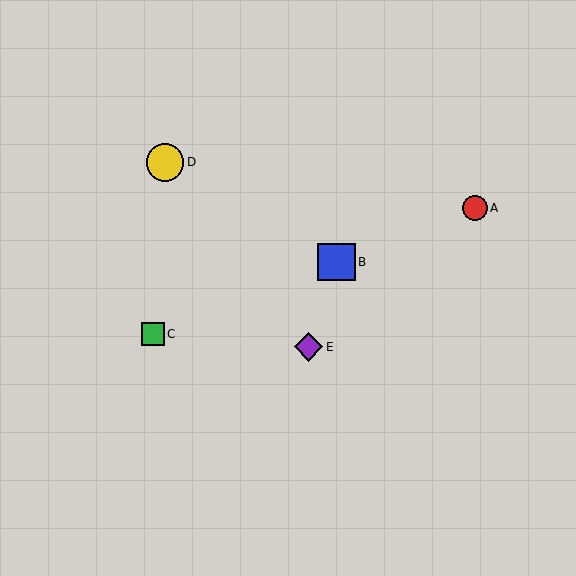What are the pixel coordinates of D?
Object D is at (165, 162).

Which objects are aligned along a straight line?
Objects A, B, C are aligned along a straight line.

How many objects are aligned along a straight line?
3 objects (A, B, C) are aligned along a straight line.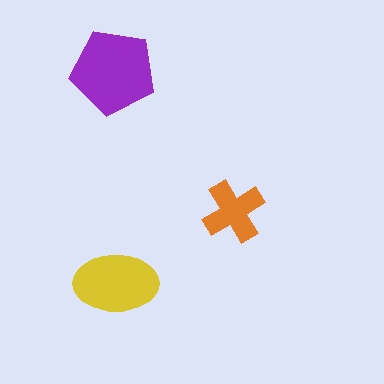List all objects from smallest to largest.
The orange cross, the yellow ellipse, the purple pentagon.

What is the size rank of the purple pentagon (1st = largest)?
1st.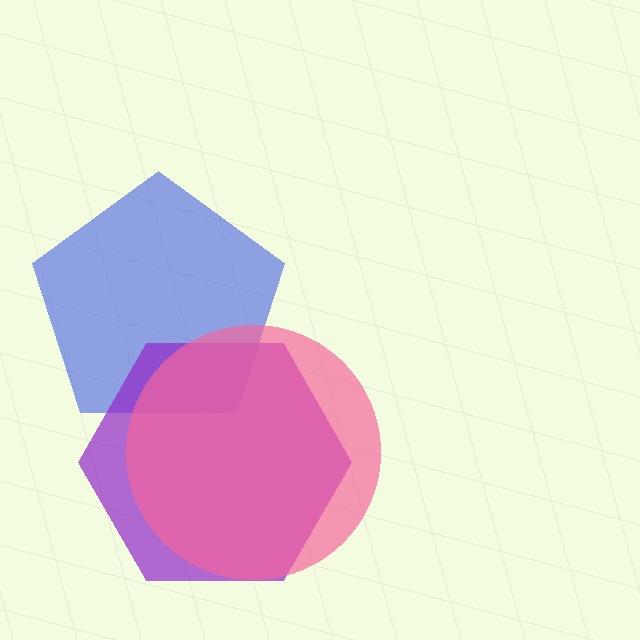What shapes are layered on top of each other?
The layered shapes are: a blue pentagon, a purple hexagon, a pink circle.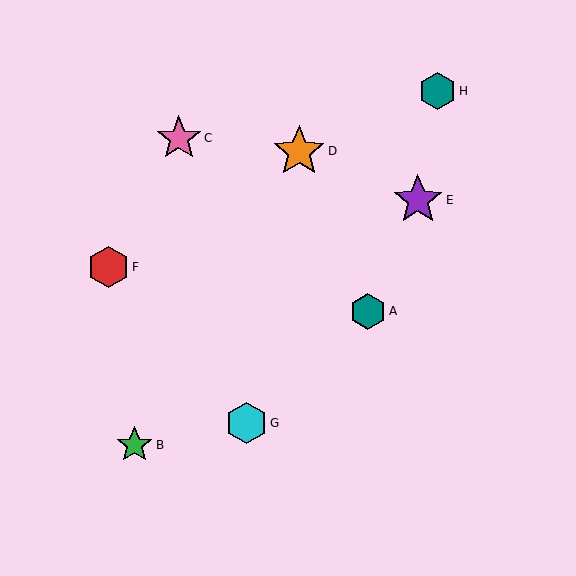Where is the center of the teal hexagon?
The center of the teal hexagon is at (437, 91).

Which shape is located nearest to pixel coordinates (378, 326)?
The teal hexagon (labeled A) at (368, 311) is nearest to that location.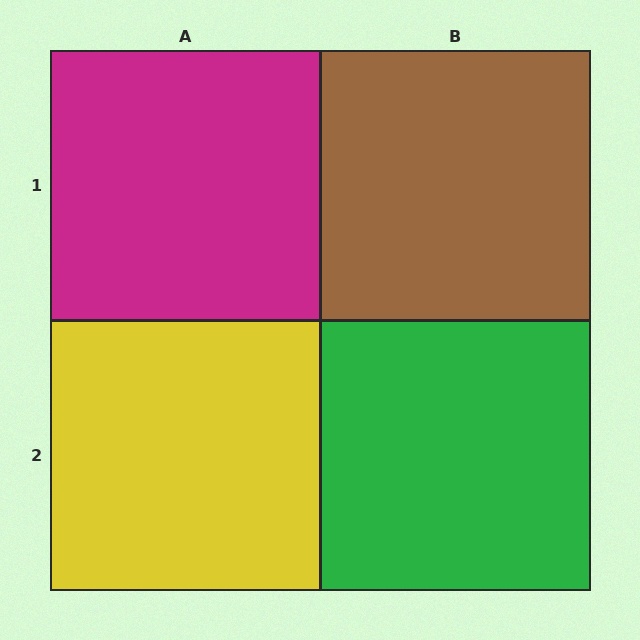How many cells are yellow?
1 cell is yellow.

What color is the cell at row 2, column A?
Yellow.